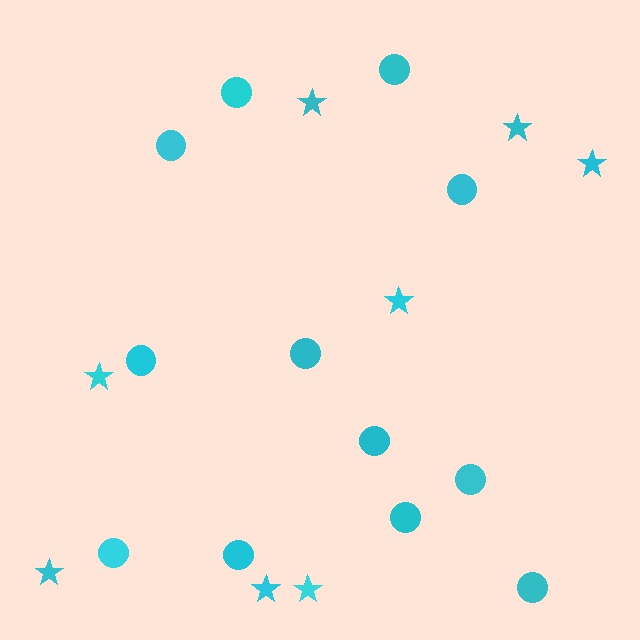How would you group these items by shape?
There are 2 groups: one group of circles (12) and one group of stars (8).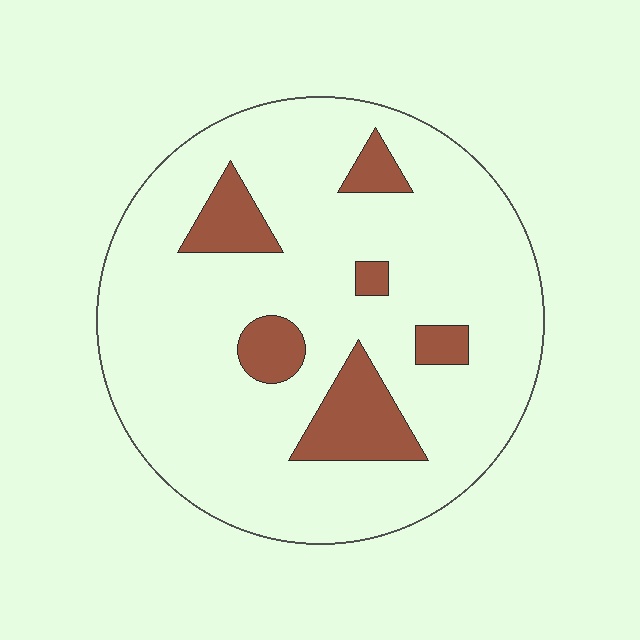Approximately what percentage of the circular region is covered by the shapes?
Approximately 15%.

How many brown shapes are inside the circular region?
6.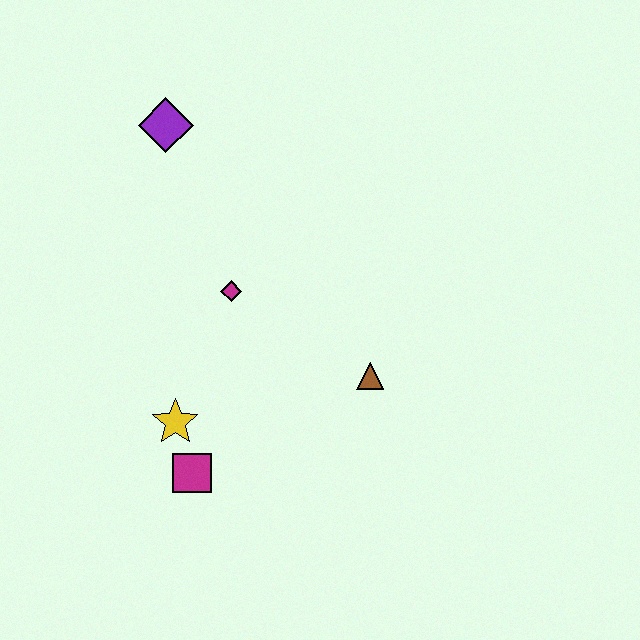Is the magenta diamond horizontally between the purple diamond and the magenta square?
No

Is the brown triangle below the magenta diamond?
Yes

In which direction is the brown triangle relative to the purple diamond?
The brown triangle is below the purple diamond.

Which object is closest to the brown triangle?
The magenta diamond is closest to the brown triangle.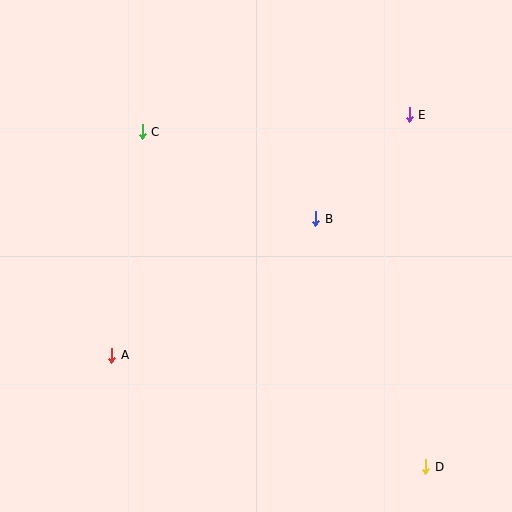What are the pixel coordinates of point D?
Point D is at (426, 467).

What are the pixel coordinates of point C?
Point C is at (142, 132).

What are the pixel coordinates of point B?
Point B is at (316, 219).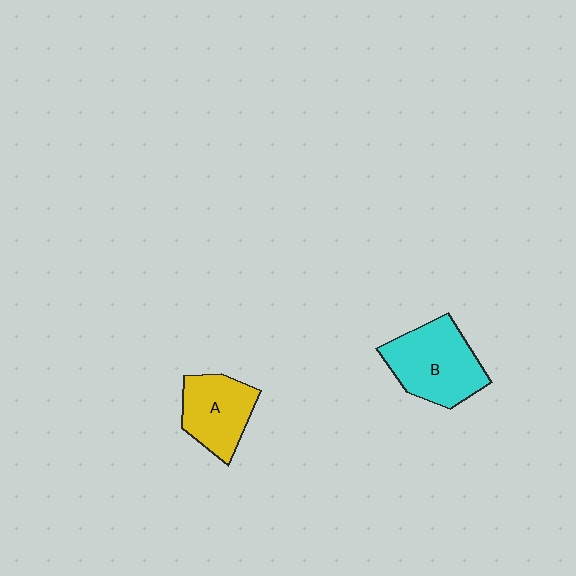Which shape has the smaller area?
Shape A (yellow).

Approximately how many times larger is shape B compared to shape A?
Approximately 1.3 times.